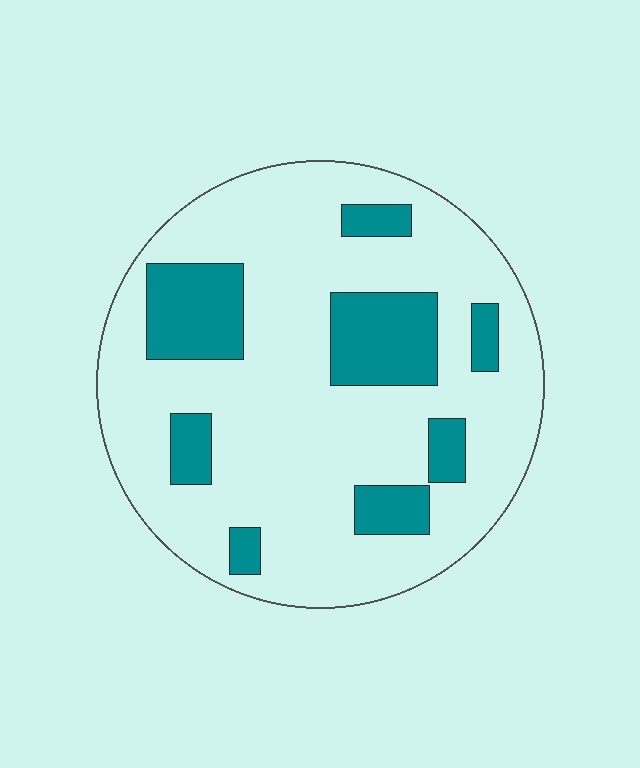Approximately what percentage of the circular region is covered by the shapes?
Approximately 20%.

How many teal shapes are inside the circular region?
8.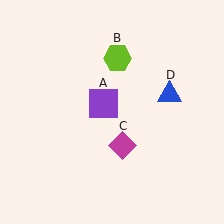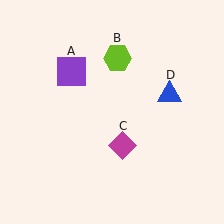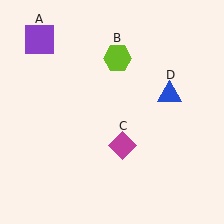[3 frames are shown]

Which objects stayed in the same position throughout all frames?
Lime hexagon (object B) and magenta diamond (object C) and blue triangle (object D) remained stationary.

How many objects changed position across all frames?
1 object changed position: purple square (object A).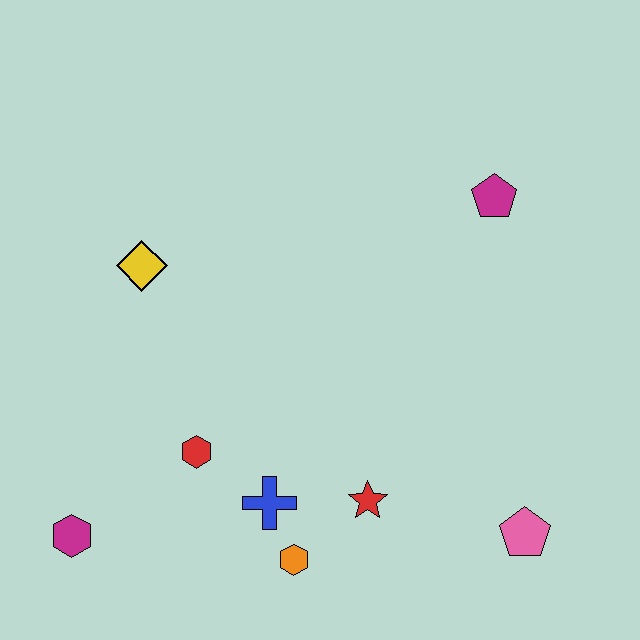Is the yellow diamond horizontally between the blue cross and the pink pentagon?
No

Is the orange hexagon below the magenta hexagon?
Yes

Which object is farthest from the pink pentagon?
The yellow diamond is farthest from the pink pentagon.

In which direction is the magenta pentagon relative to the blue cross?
The magenta pentagon is above the blue cross.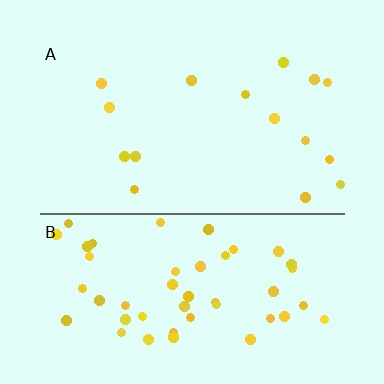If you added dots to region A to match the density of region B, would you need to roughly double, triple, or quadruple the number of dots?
Approximately triple.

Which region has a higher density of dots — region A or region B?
B (the bottom).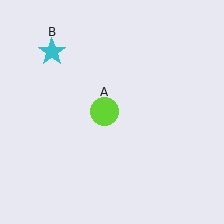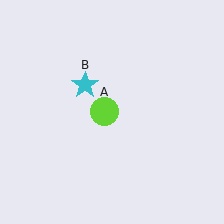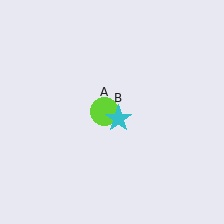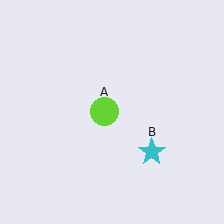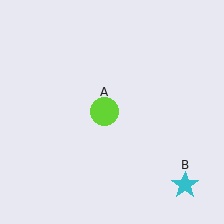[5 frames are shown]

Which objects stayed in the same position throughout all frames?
Lime circle (object A) remained stationary.